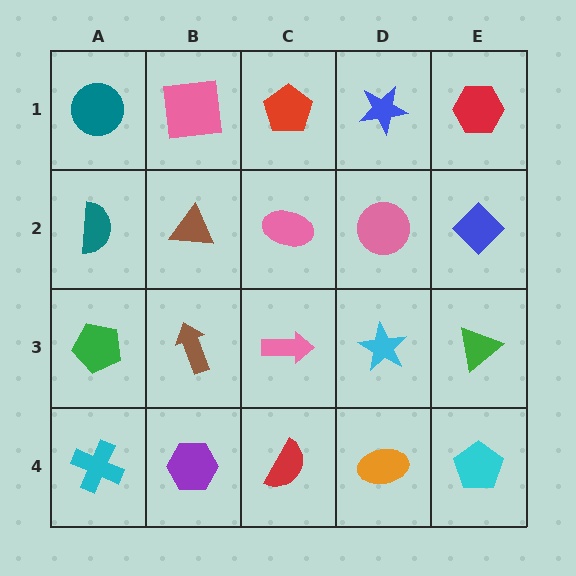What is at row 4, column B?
A purple hexagon.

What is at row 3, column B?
A brown arrow.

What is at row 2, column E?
A blue diamond.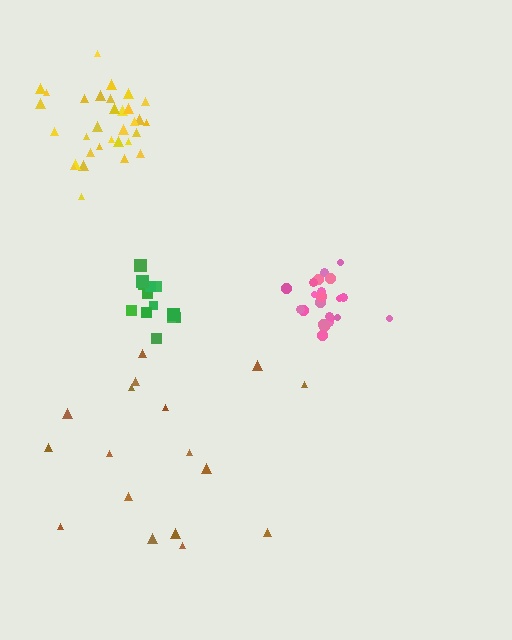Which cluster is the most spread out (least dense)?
Brown.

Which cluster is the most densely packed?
Pink.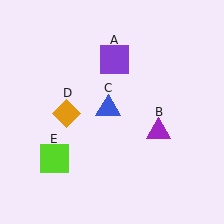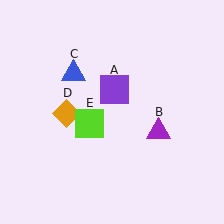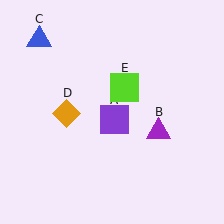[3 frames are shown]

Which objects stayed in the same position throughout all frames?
Purple triangle (object B) and orange diamond (object D) remained stationary.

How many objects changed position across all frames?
3 objects changed position: purple square (object A), blue triangle (object C), lime square (object E).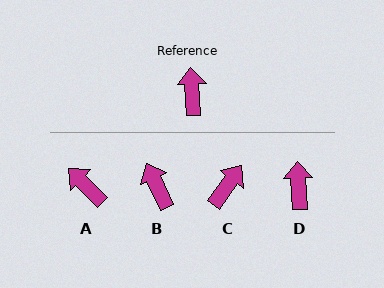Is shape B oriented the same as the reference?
No, it is off by about 22 degrees.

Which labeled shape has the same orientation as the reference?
D.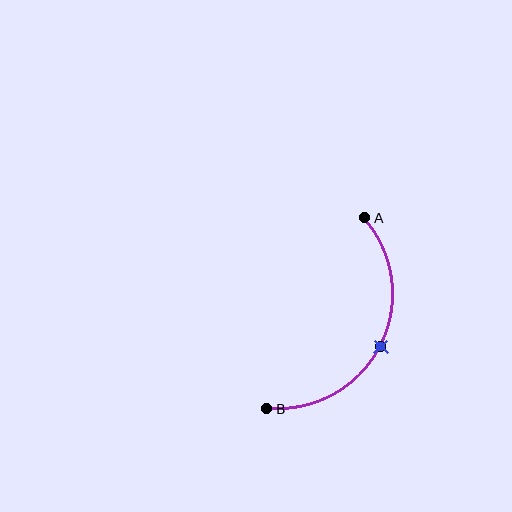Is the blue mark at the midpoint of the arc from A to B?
Yes. The blue mark lies on the arc at equal arc-length from both A and B — it is the arc midpoint.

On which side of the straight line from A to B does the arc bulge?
The arc bulges to the right of the straight line connecting A and B.